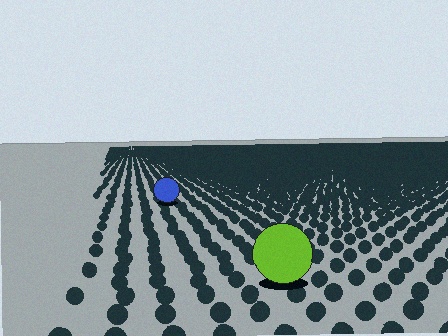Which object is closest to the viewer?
The lime circle is closest. The texture marks near it are larger and more spread out.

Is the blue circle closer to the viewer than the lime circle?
No. The lime circle is closer — you can tell from the texture gradient: the ground texture is coarser near it.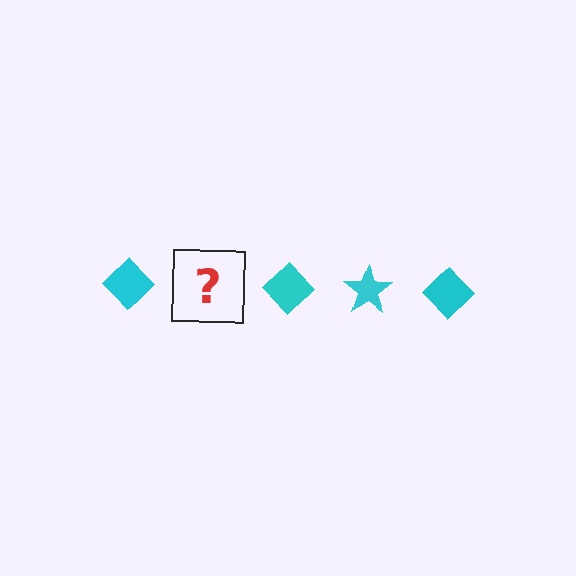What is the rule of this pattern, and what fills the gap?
The rule is that the pattern cycles through diamond, star shapes in cyan. The gap should be filled with a cyan star.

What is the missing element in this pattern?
The missing element is a cyan star.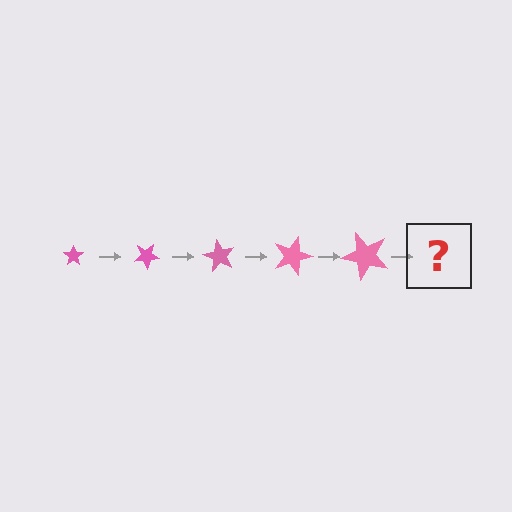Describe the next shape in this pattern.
It should be a star, larger than the previous one and rotated 150 degrees from the start.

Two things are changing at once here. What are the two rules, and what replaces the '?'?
The two rules are that the star grows larger each step and it rotates 30 degrees each step. The '?' should be a star, larger than the previous one and rotated 150 degrees from the start.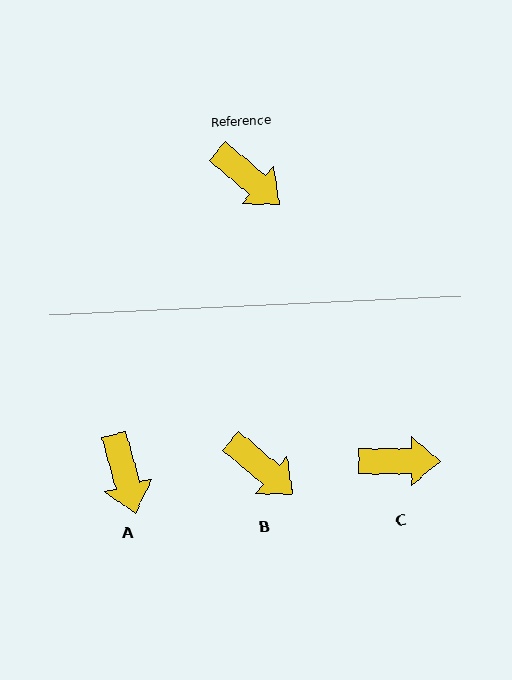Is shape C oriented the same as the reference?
No, it is off by about 41 degrees.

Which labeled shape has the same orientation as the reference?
B.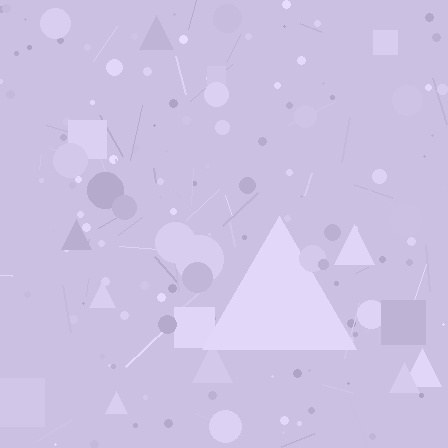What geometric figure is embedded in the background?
A triangle is embedded in the background.